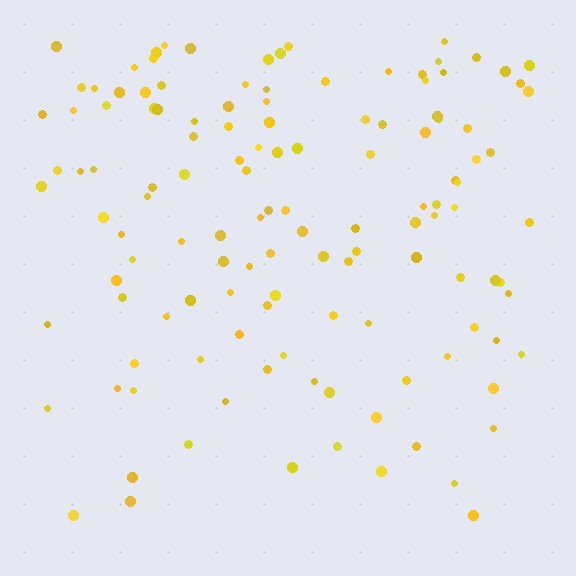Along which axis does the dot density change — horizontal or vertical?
Vertical.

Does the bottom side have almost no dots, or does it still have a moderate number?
Still a moderate number, just noticeably fewer than the top.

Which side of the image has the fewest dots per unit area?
The bottom.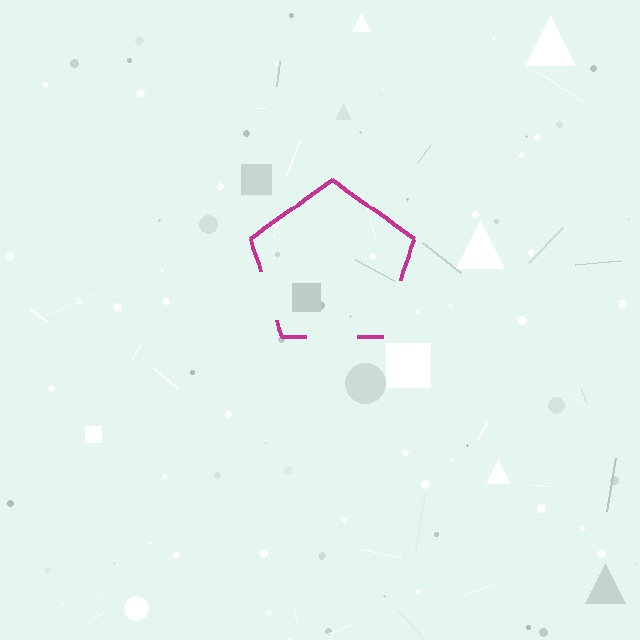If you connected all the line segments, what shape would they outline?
They would outline a pentagon.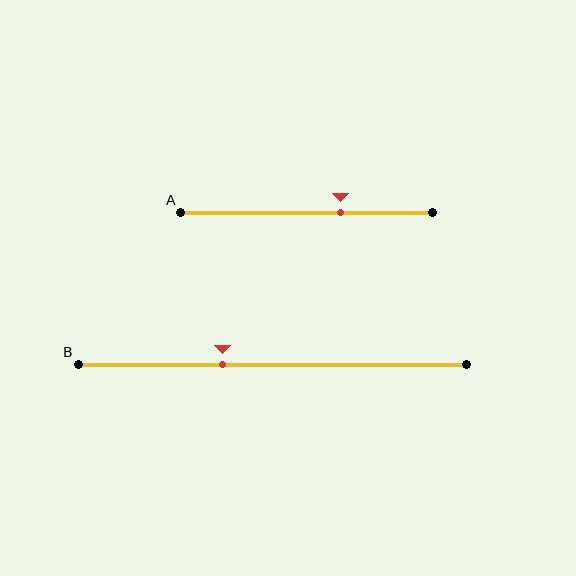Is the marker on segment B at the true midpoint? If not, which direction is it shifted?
No, the marker on segment B is shifted to the left by about 13% of the segment length.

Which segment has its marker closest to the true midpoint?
Segment B has its marker closest to the true midpoint.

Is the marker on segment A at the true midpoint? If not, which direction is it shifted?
No, the marker on segment A is shifted to the right by about 13% of the segment length.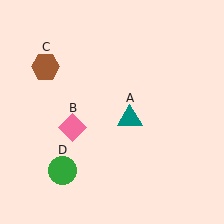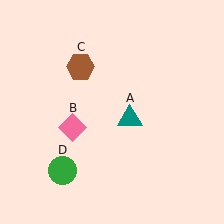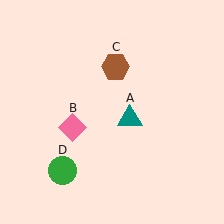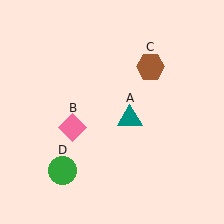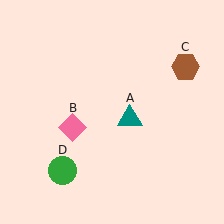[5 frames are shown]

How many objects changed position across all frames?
1 object changed position: brown hexagon (object C).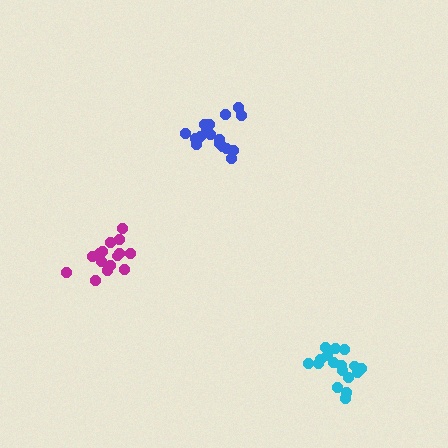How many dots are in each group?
Group 1: 18 dots, Group 2: 15 dots, Group 3: 18 dots (51 total).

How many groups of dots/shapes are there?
There are 3 groups.